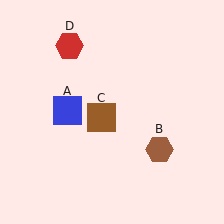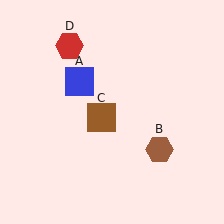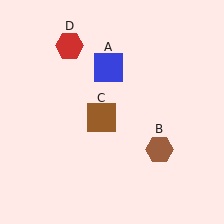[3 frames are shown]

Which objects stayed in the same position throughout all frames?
Brown hexagon (object B) and brown square (object C) and red hexagon (object D) remained stationary.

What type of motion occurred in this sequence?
The blue square (object A) rotated clockwise around the center of the scene.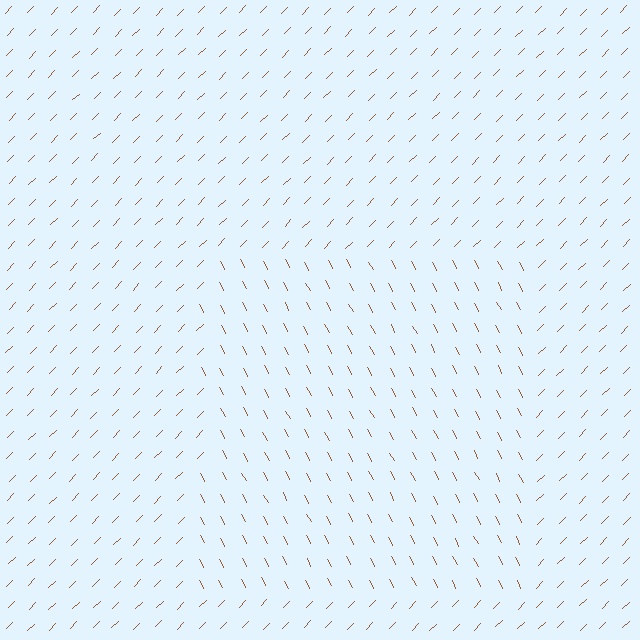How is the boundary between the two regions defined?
The boundary is defined purely by a change in line orientation (approximately 72 degrees difference). All lines are the same color and thickness.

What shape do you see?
I see a rectangle.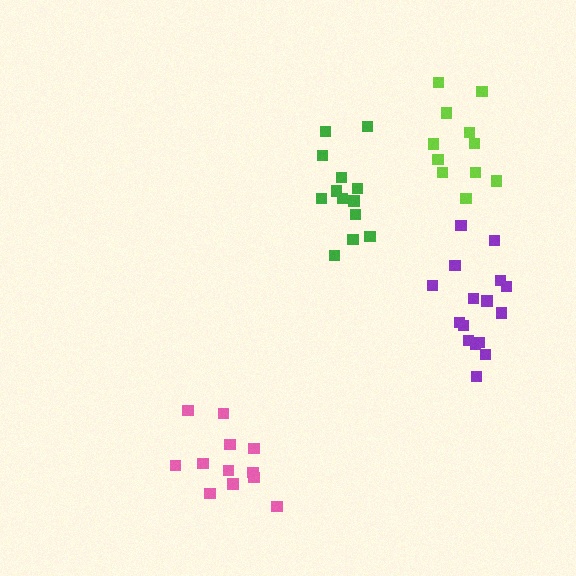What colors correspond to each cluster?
The clusters are colored: green, pink, lime, purple.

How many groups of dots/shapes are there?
There are 4 groups.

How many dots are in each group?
Group 1: 13 dots, Group 2: 12 dots, Group 3: 11 dots, Group 4: 16 dots (52 total).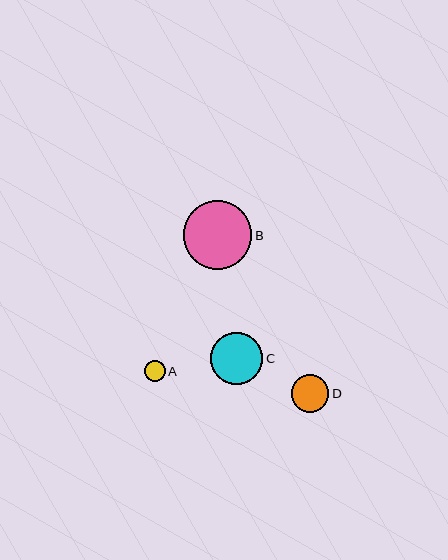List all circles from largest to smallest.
From largest to smallest: B, C, D, A.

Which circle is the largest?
Circle B is the largest with a size of approximately 68 pixels.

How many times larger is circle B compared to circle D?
Circle B is approximately 1.8 times the size of circle D.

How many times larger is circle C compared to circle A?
Circle C is approximately 2.5 times the size of circle A.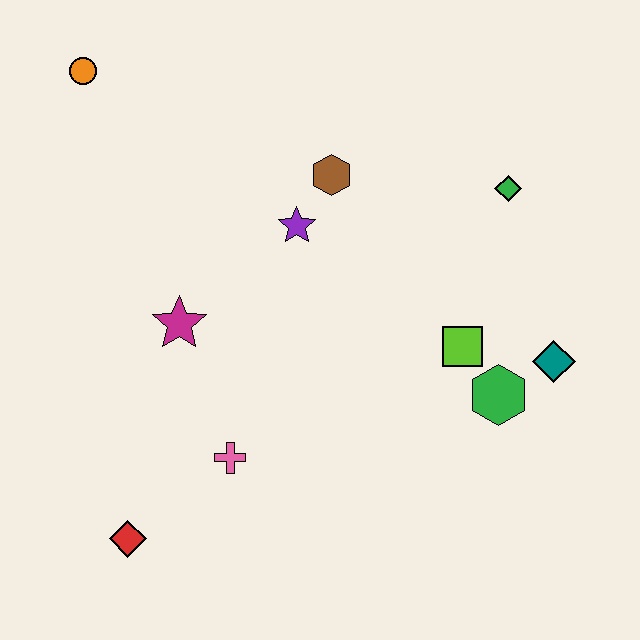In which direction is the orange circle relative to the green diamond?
The orange circle is to the left of the green diamond.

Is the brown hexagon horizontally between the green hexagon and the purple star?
Yes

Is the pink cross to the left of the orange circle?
No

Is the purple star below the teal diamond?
No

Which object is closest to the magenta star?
The pink cross is closest to the magenta star.